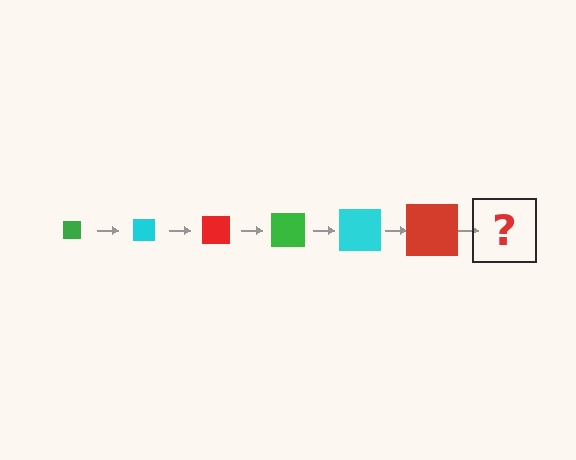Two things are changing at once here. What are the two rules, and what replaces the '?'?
The two rules are that the square grows larger each step and the color cycles through green, cyan, and red. The '?' should be a green square, larger than the previous one.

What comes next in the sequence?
The next element should be a green square, larger than the previous one.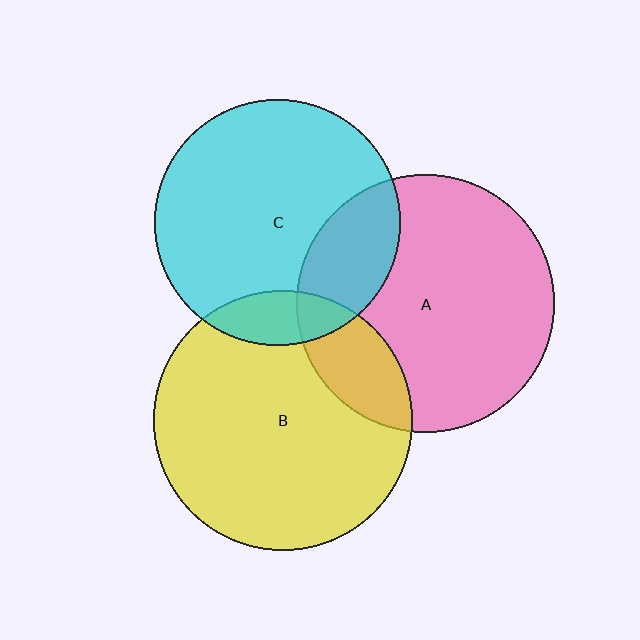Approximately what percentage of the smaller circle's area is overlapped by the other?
Approximately 20%.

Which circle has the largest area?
Circle B (yellow).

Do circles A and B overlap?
Yes.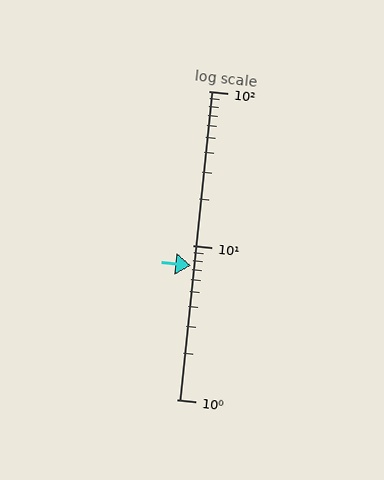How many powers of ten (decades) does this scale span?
The scale spans 2 decades, from 1 to 100.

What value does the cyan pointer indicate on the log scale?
The pointer indicates approximately 7.4.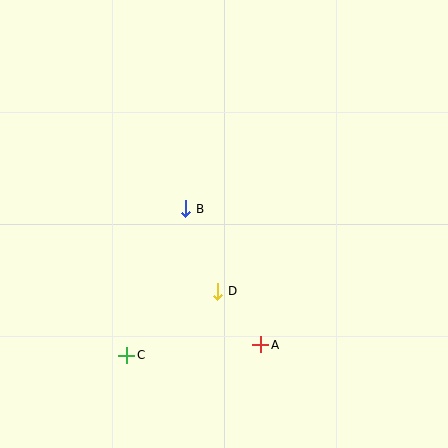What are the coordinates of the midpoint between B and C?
The midpoint between B and C is at (156, 282).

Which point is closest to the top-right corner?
Point B is closest to the top-right corner.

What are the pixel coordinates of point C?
Point C is at (127, 355).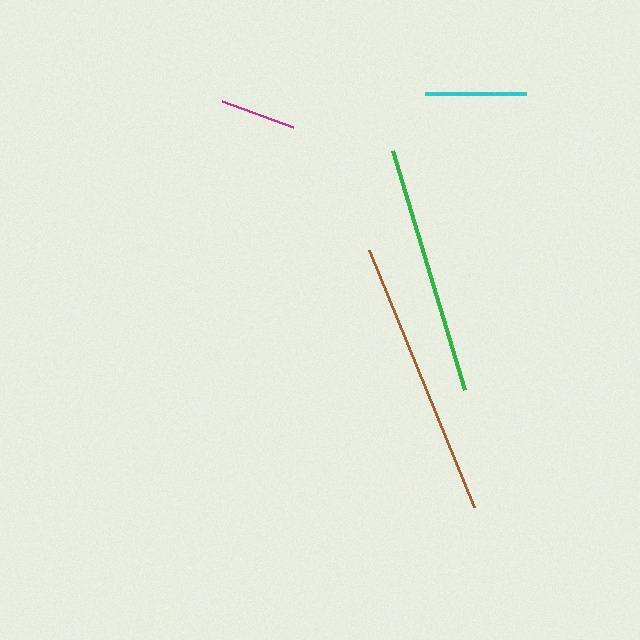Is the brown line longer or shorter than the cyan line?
The brown line is longer than the cyan line.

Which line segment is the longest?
The brown line is the longest at approximately 277 pixels.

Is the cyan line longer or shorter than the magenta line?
The cyan line is longer than the magenta line.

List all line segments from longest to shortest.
From longest to shortest: brown, green, cyan, magenta.